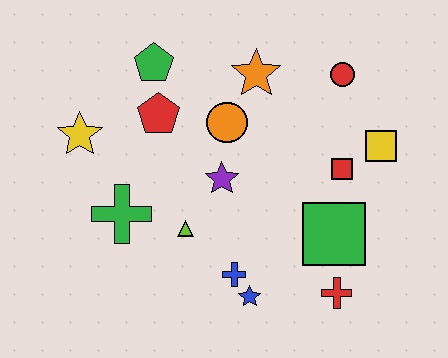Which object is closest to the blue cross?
The blue star is closest to the blue cross.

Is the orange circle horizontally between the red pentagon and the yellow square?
Yes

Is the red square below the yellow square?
Yes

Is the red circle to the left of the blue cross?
No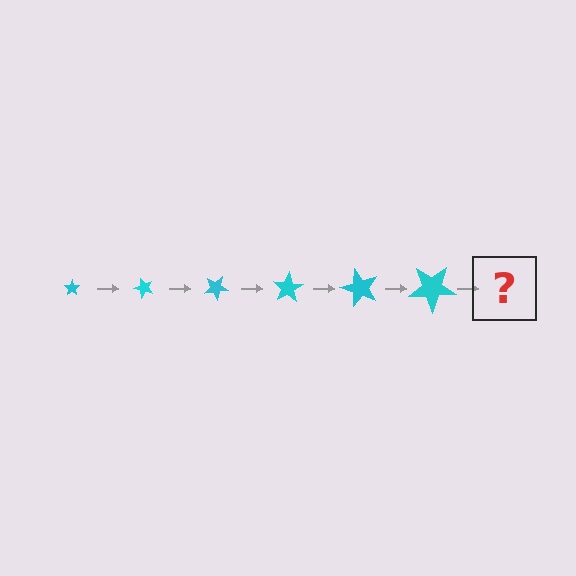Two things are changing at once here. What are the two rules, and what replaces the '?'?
The two rules are that the star grows larger each step and it rotates 50 degrees each step. The '?' should be a star, larger than the previous one and rotated 300 degrees from the start.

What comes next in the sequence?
The next element should be a star, larger than the previous one and rotated 300 degrees from the start.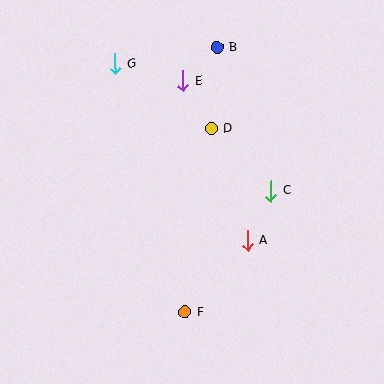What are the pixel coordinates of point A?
Point A is at (248, 241).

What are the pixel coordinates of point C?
Point C is at (271, 191).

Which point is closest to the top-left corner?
Point G is closest to the top-left corner.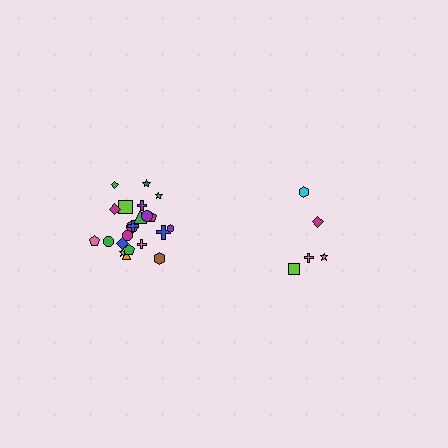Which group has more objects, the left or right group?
The left group.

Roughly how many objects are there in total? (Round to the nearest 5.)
Roughly 25 objects in total.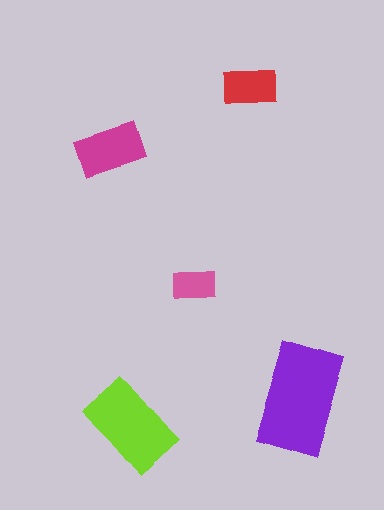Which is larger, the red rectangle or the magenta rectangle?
The magenta one.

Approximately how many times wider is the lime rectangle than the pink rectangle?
About 2 times wider.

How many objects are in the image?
There are 5 objects in the image.